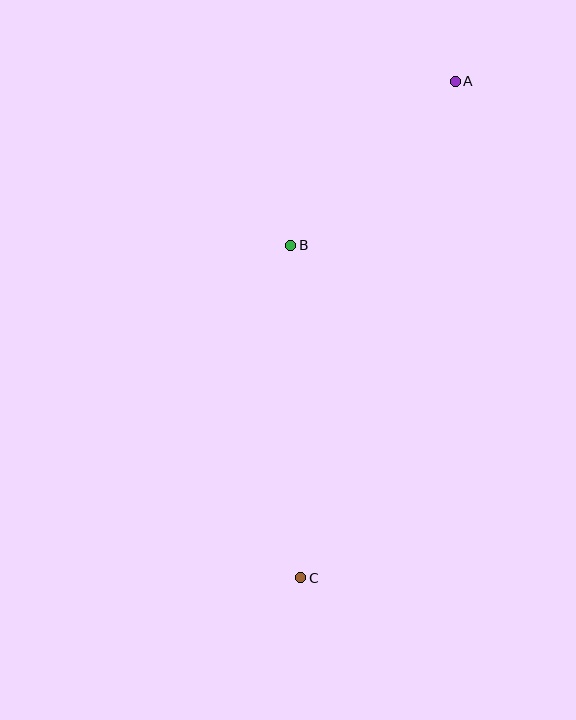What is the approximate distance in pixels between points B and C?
The distance between B and C is approximately 333 pixels.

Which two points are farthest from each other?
Points A and C are farthest from each other.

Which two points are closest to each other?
Points A and B are closest to each other.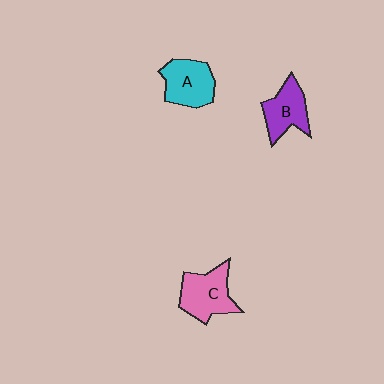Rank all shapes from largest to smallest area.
From largest to smallest: C (pink), A (cyan), B (purple).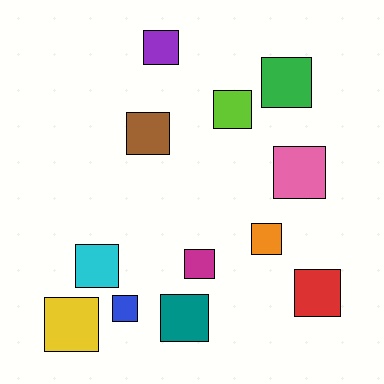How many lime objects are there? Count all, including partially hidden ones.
There is 1 lime object.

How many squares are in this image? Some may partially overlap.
There are 12 squares.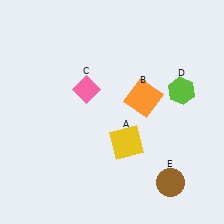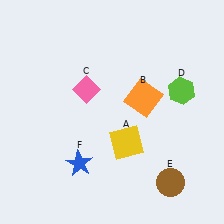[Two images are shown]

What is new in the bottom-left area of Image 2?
A blue star (F) was added in the bottom-left area of Image 2.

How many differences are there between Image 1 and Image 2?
There is 1 difference between the two images.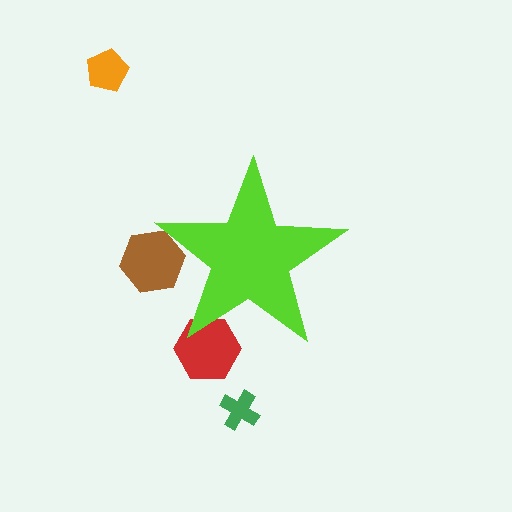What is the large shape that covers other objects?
A lime star.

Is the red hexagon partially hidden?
Yes, the red hexagon is partially hidden behind the lime star.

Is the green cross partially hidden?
No, the green cross is fully visible.